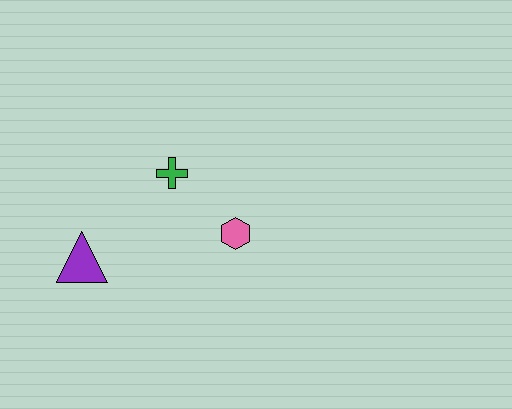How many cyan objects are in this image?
There are no cyan objects.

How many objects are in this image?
There are 3 objects.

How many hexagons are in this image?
There is 1 hexagon.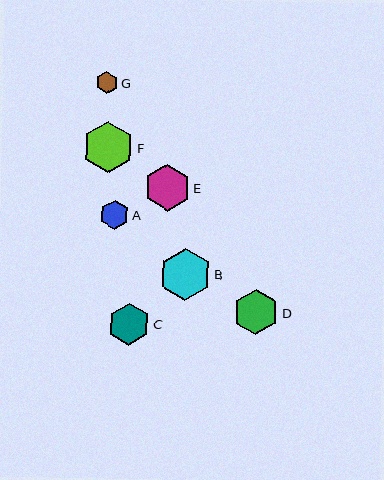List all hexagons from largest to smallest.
From largest to smallest: B, F, E, D, C, A, G.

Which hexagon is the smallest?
Hexagon G is the smallest with a size of approximately 22 pixels.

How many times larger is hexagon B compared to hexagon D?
Hexagon B is approximately 1.1 times the size of hexagon D.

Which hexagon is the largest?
Hexagon B is the largest with a size of approximately 52 pixels.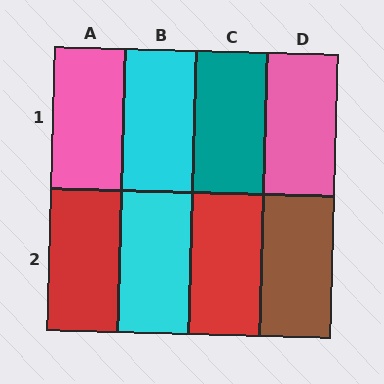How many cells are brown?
1 cell is brown.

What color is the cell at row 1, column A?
Pink.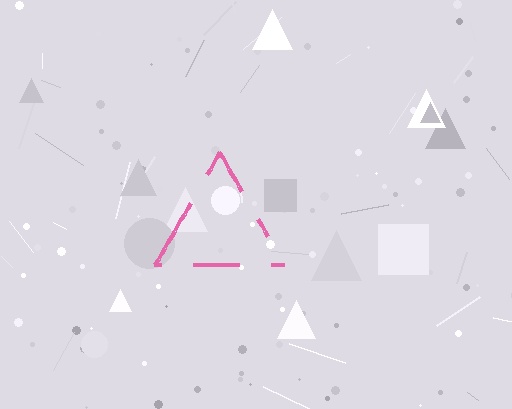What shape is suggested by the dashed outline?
The dashed outline suggests a triangle.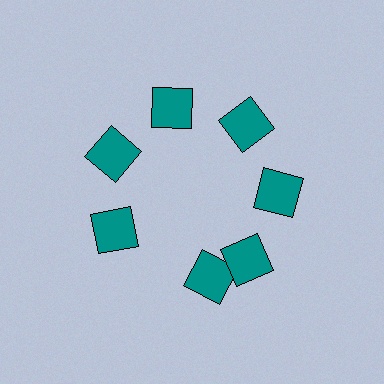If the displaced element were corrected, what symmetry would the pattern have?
It would have 7-fold rotational symmetry — the pattern would map onto itself every 51 degrees.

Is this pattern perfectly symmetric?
No. The 7 teal squares are arranged in a ring, but one element near the 6 o'clock position is rotated out of alignment along the ring, breaking the 7-fold rotational symmetry.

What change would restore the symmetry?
The symmetry would be restored by rotating it back into even spacing with its neighbors so that all 7 squares sit at equal angles and equal distance from the center.